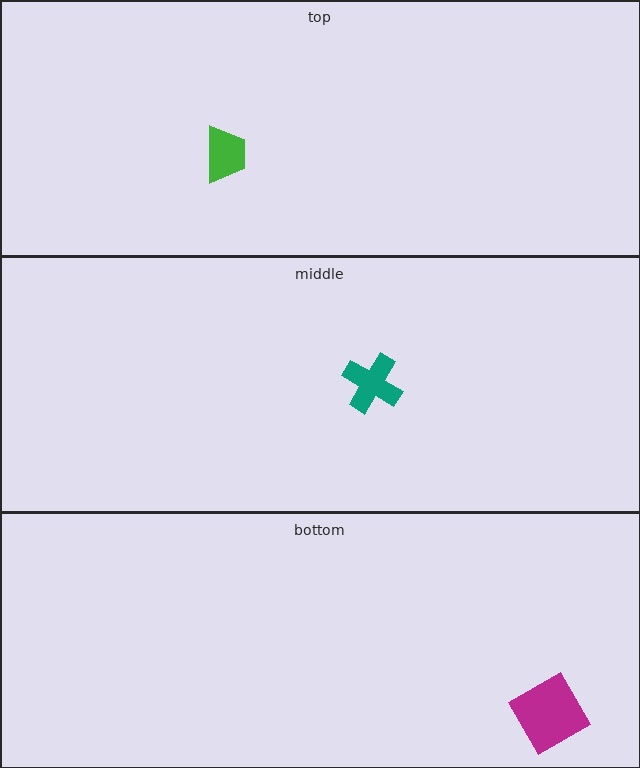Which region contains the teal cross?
The middle region.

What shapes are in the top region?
The green trapezoid.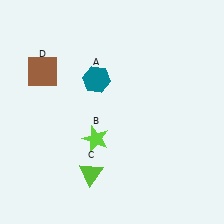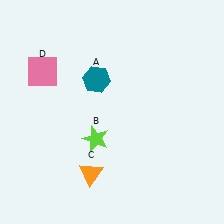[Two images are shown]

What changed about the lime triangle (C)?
In Image 1, C is lime. In Image 2, it changed to orange.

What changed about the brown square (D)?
In Image 1, D is brown. In Image 2, it changed to pink.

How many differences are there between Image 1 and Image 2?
There are 2 differences between the two images.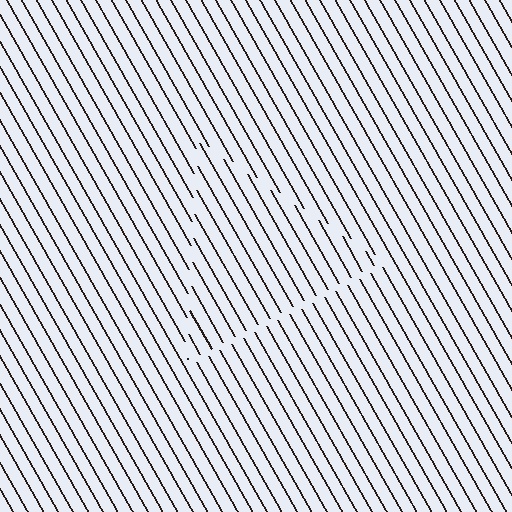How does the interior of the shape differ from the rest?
The interior of the shape contains the same grating, shifted by half a period — the contour is defined by the phase discontinuity where line-ends from the inner and outer gratings abut.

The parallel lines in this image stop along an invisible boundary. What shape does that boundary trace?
An illusory triangle. The interior of the shape contains the same grating, shifted by half a period — the contour is defined by the phase discontinuity where line-ends from the inner and outer gratings abut.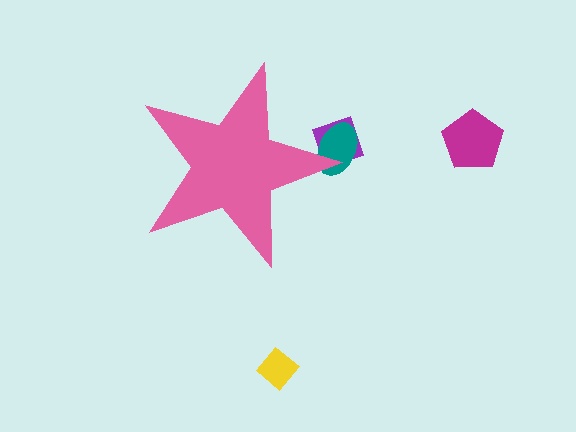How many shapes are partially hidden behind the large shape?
2 shapes are partially hidden.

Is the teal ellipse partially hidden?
Yes, the teal ellipse is partially hidden behind the pink star.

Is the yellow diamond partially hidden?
No, the yellow diamond is fully visible.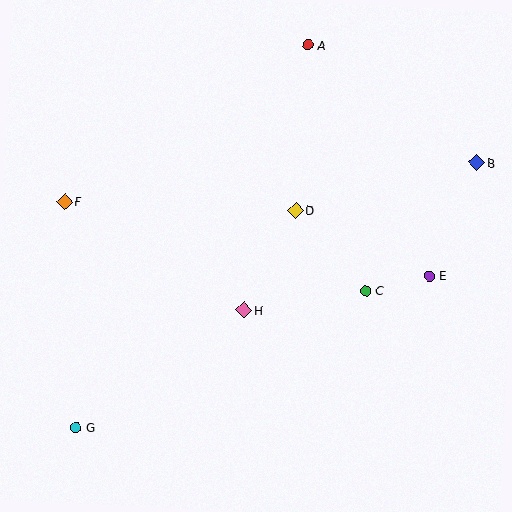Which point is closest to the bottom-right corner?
Point E is closest to the bottom-right corner.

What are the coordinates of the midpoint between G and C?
The midpoint between G and C is at (221, 359).